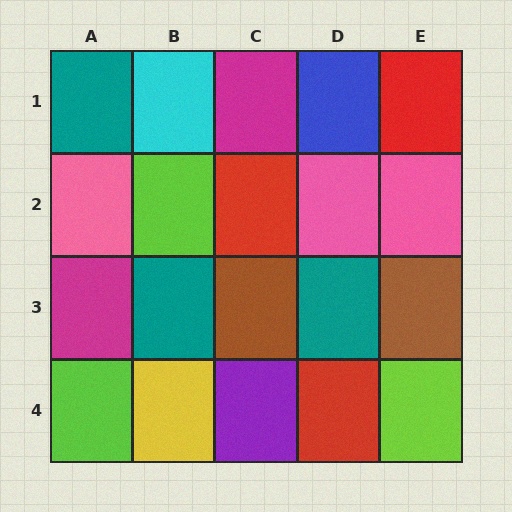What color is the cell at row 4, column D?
Red.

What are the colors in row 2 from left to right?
Pink, lime, red, pink, pink.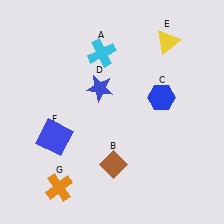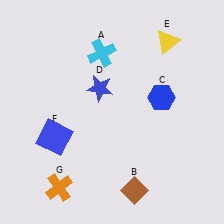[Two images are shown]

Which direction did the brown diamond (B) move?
The brown diamond (B) moved down.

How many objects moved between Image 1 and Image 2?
1 object moved between the two images.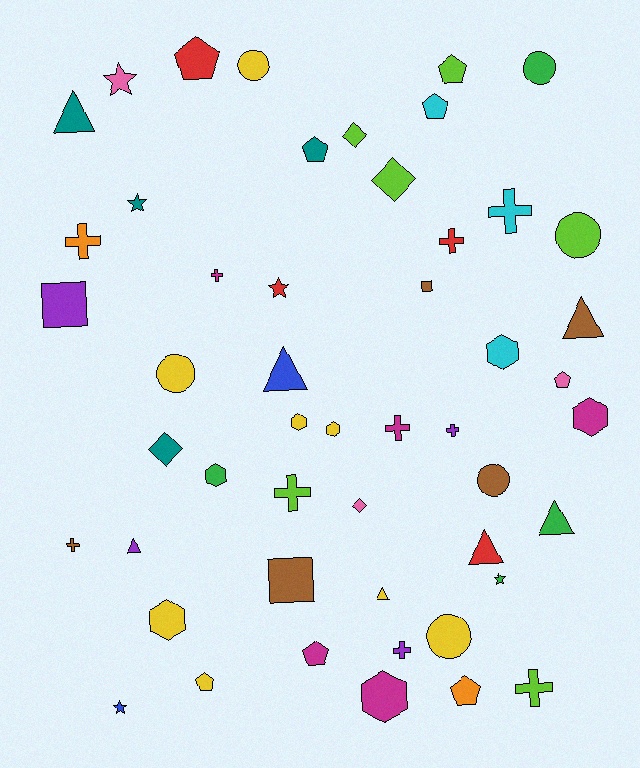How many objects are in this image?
There are 50 objects.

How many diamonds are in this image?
There are 4 diamonds.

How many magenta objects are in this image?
There are 5 magenta objects.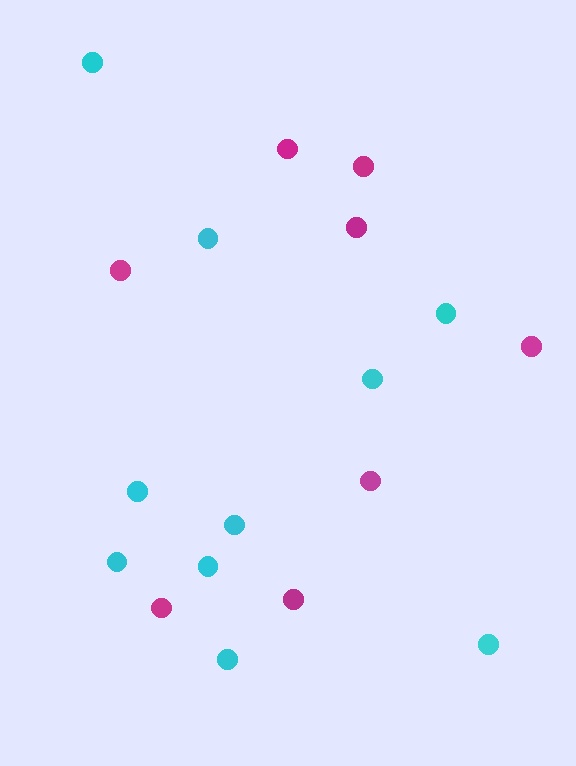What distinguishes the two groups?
There are 2 groups: one group of cyan circles (10) and one group of magenta circles (8).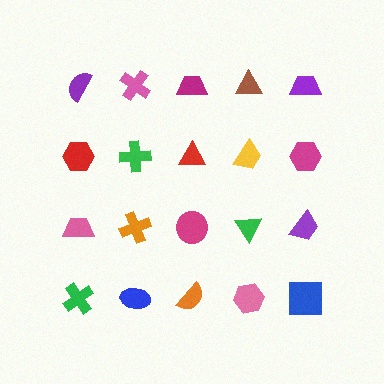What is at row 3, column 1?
A pink trapezoid.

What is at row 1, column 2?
A pink cross.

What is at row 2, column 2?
A green cross.